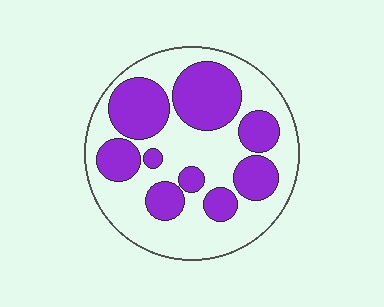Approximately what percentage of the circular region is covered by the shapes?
Approximately 40%.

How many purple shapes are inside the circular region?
9.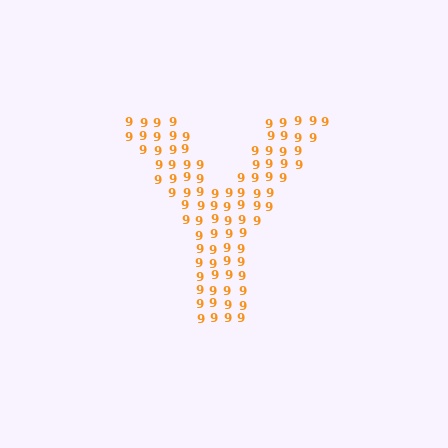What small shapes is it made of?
It is made of small digit 9's.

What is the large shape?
The large shape is the letter Y.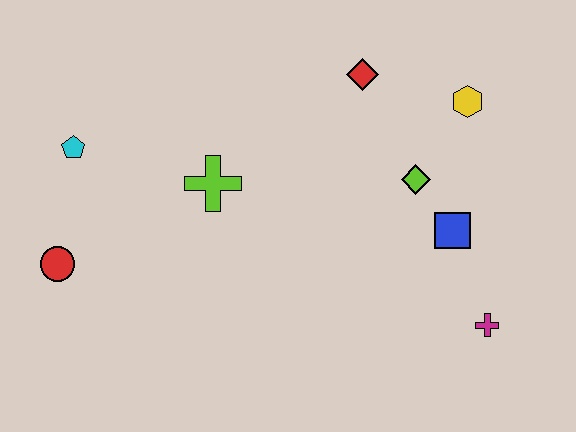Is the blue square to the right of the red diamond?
Yes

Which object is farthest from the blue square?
The red circle is farthest from the blue square.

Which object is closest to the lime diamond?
The blue square is closest to the lime diamond.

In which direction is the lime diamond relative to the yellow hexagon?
The lime diamond is below the yellow hexagon.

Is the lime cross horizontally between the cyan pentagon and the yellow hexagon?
Yes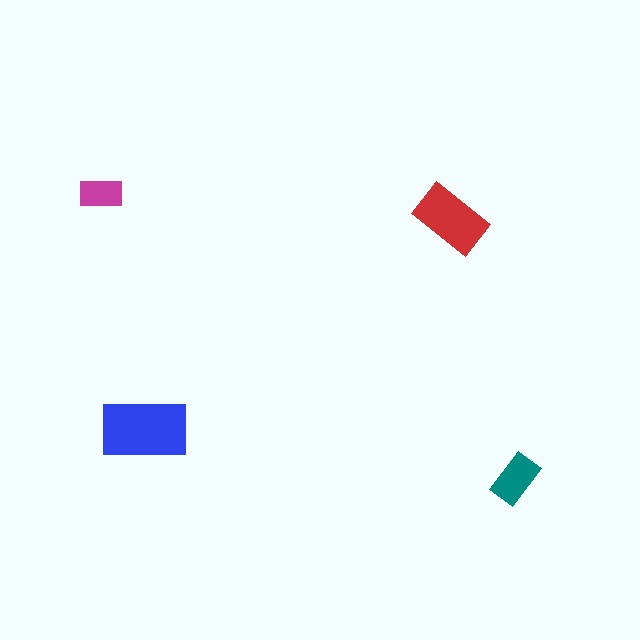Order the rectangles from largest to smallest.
the blue one, the red one, the teal one, the magenta one.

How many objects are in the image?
There are 4 objects in the image.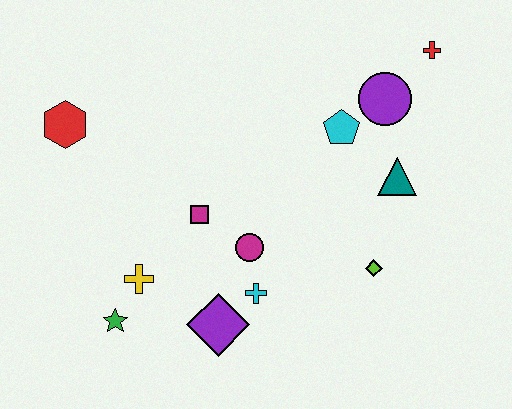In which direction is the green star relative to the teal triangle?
The green star is to the left of the teal triangle.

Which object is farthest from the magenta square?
The red cross is farthest from the magenta square.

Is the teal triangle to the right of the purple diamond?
Yes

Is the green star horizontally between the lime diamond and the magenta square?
No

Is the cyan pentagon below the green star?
No